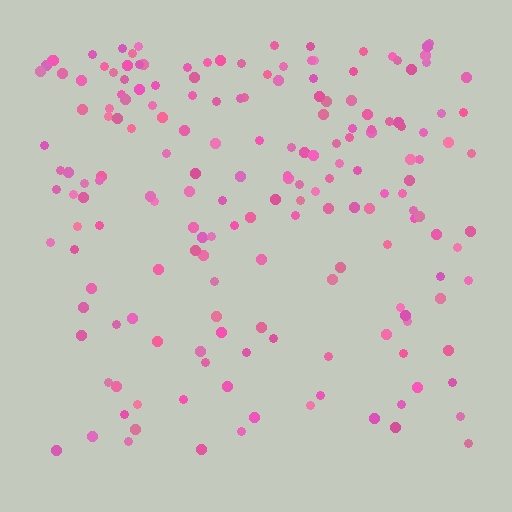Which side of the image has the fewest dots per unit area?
The bottom.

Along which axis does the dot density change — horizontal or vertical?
Vertical.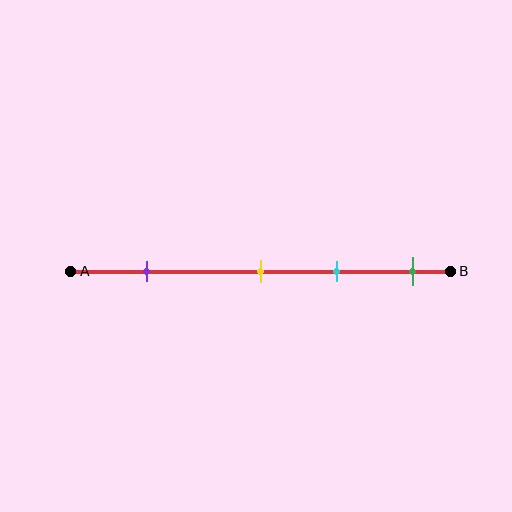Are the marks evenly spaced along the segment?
No, the marks are not evenly spaced.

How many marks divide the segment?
There are 4 marks dividing the segment.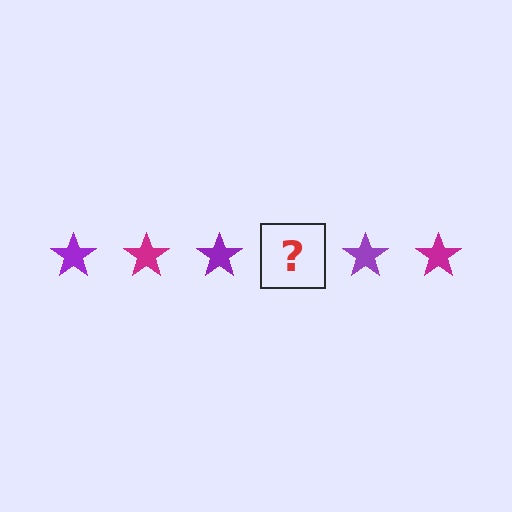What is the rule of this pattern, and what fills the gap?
The rule is that the pattern cycles through purple, magenta stars. The gap should be filled with a magenta star.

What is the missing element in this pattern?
The missing element is a magenta star.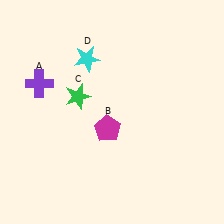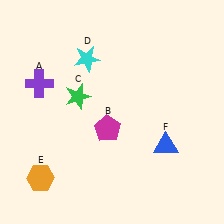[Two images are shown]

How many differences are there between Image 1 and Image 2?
There are 2 differences between the two images.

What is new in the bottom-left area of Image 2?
An orange hexagon (E) was added in the bottom-left area of Image 2.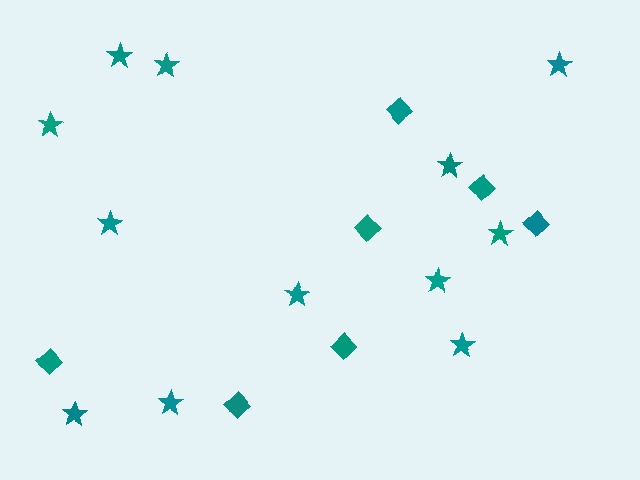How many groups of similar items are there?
There are 2 groups: one group of stars (12) and one group of diamonds (7).